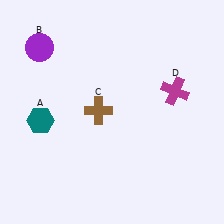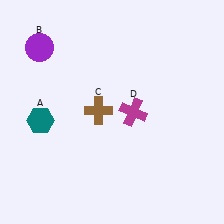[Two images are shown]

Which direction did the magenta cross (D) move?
The magenta cross (D) moved left.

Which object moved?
The magenta cross (D) moved left.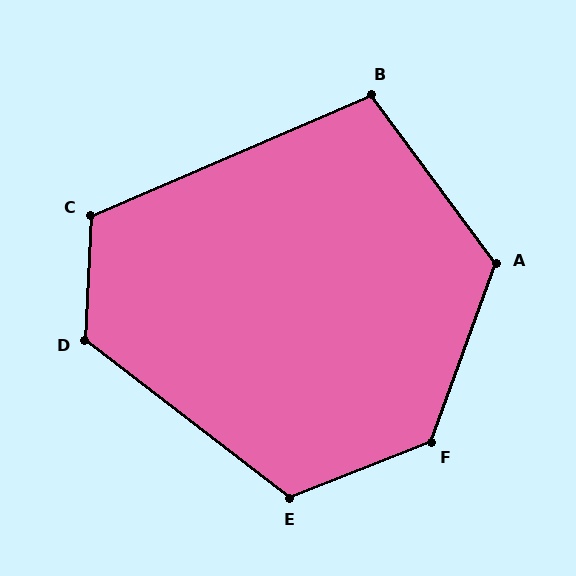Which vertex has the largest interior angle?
F, at approximately 132 degrees.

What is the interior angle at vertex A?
Approximately 123 degrees (obtuse).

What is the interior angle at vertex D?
Approximately 125 degrees (obtuse).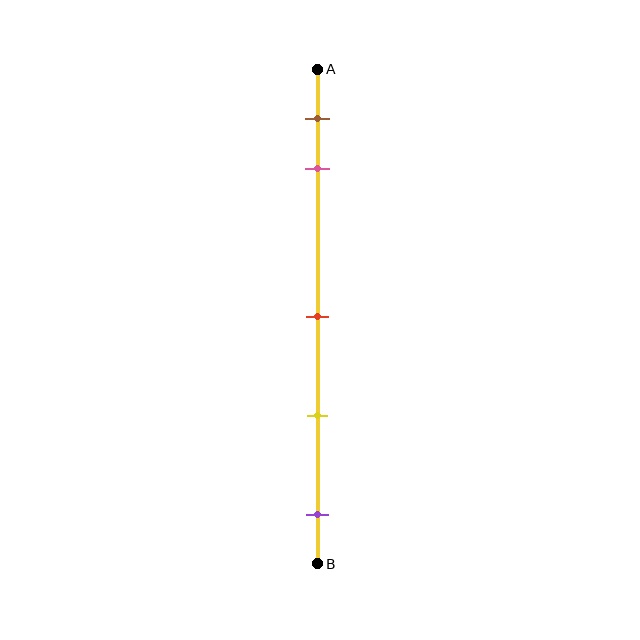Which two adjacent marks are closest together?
The brown and pink marks are the closest adjacent pair.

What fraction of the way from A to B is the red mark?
The red mark is approximately 50% (0.5) of the way from A to B.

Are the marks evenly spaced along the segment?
No, the marks are not evenly spaced.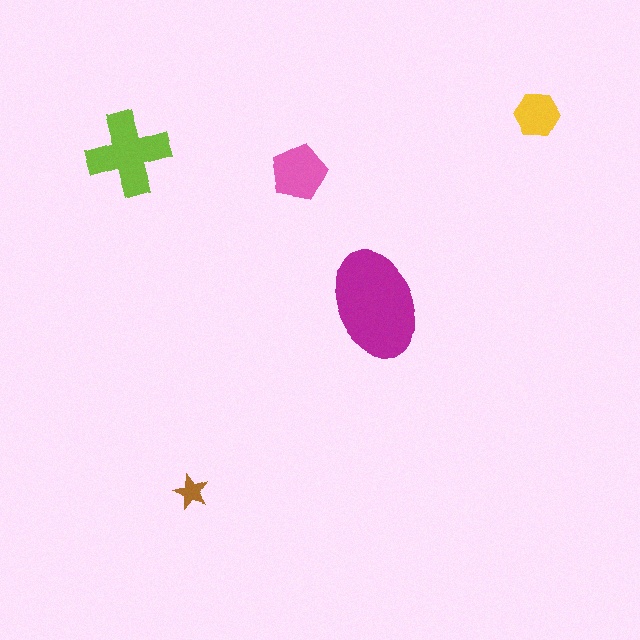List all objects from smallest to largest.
The brown star, the yellow hexagon, the pink pentagon, the lime cross, the magenta ellipse.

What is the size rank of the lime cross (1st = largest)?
2nd.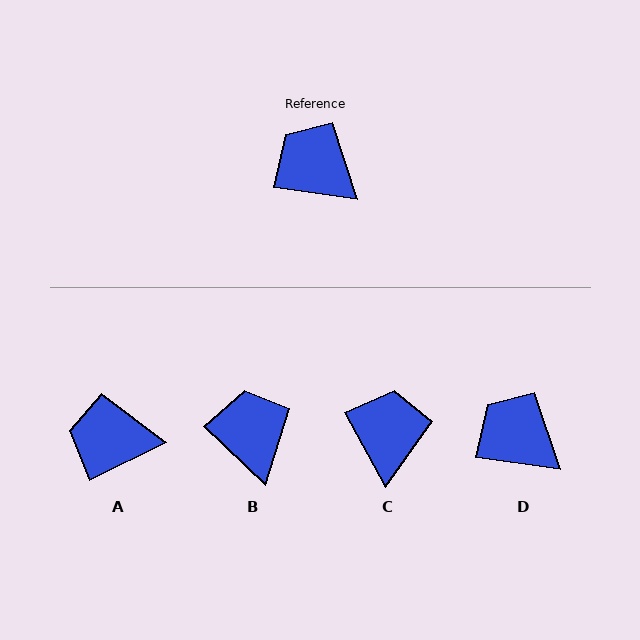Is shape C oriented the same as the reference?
No, it is off by about 53 degrees.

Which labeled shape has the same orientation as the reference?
D.